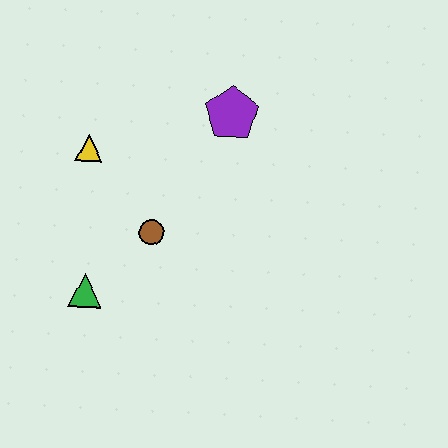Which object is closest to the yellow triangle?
The brown circle is closest to the yellow triangle.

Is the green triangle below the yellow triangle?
Yes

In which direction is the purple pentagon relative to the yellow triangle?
The purple pentagon is to the right of the yellow triangle.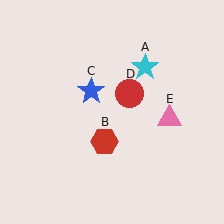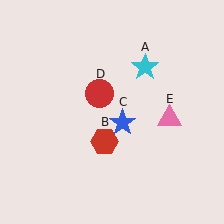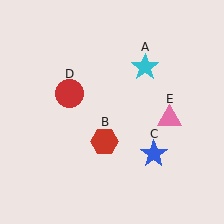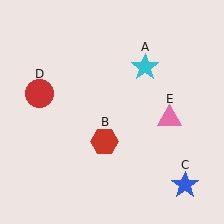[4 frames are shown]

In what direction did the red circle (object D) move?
The red circle (object D) moved left.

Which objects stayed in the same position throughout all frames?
Cyan star (object A) and red hexagon (object B) and pink triangle (object E) remained stationary.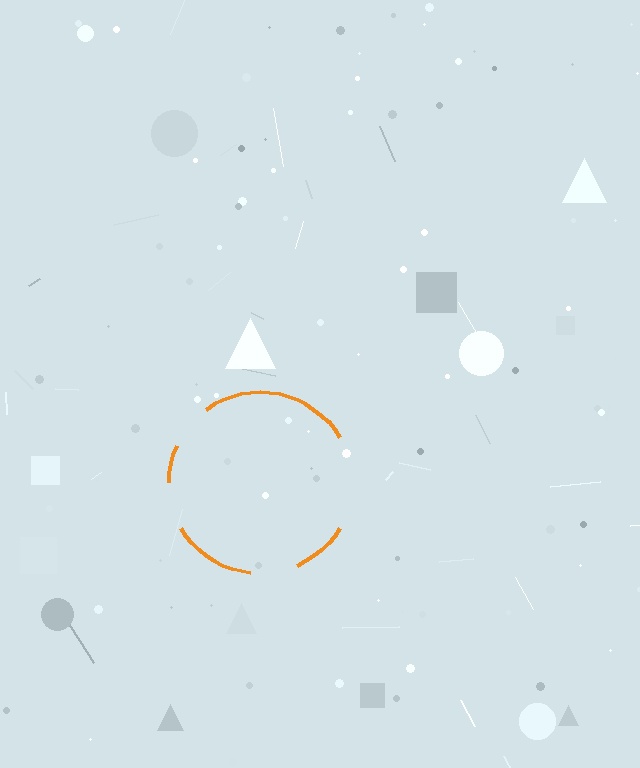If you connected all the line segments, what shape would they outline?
They would outline a circle.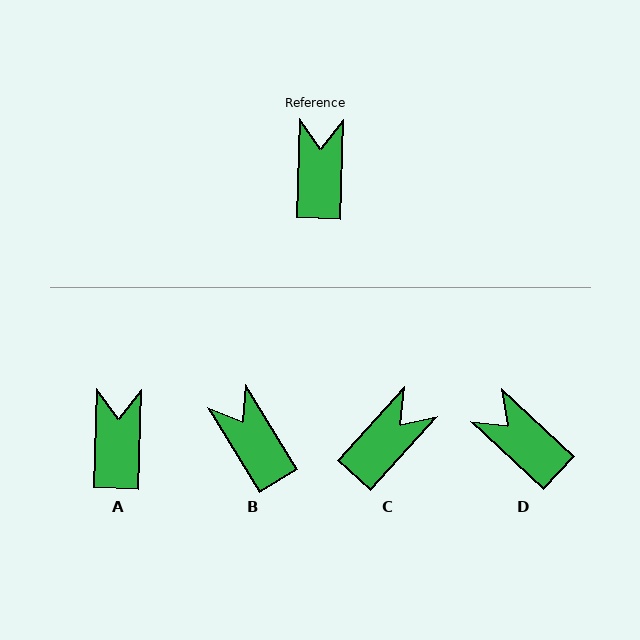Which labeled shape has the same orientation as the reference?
A.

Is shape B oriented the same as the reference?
No, it is off by about 33 degrees.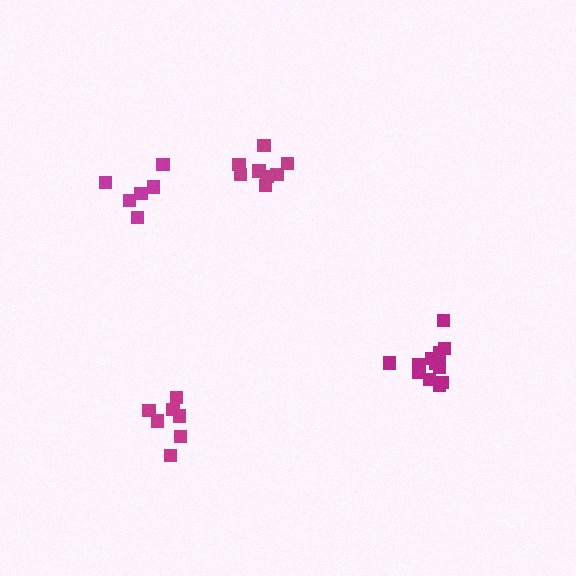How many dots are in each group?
Group 1: 8 dots, Group 2: 6 dots, Group 3: 7 dots, Group 4: 12 dots (33 total).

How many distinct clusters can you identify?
There are 4 distinct clusters.